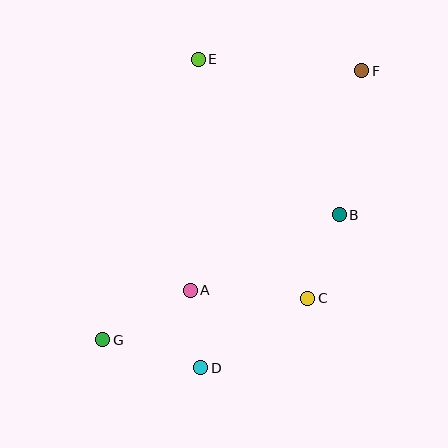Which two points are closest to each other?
Points A and D are closest to each other.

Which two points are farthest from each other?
Points F and G are farthest from each other.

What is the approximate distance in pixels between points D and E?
The distance between D and E is approximately 308 pixels.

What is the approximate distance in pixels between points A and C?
The distance between A and C is approximately 118 pixels.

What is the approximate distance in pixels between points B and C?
The distance between B and C is approximately 89 pixels.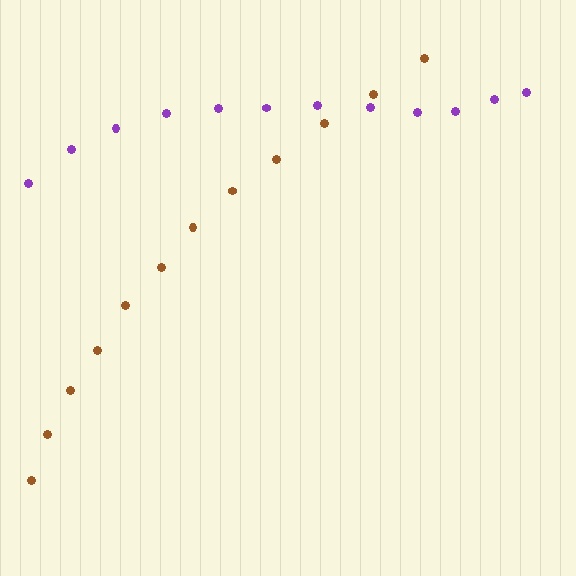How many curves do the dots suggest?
There are 2 distinct paths.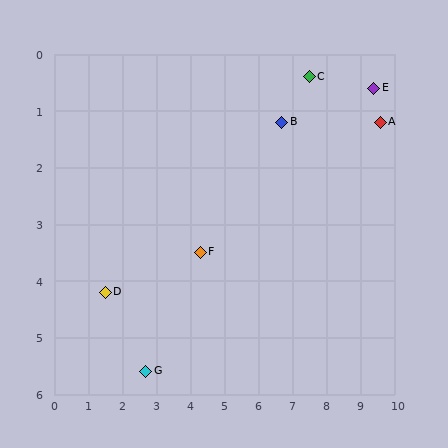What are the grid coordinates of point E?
Point E is at approximately (9.4, 0.6).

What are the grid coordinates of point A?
Point A is at approximately (9.6, 1.2).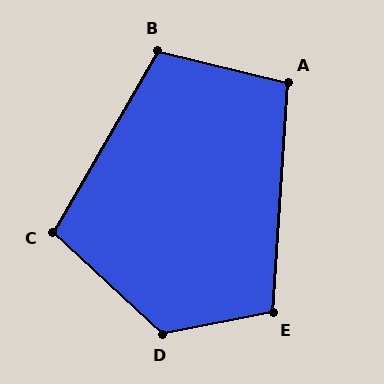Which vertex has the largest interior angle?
D, at approximately 126 degrees.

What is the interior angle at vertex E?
Approximately 105 degrees (obtuse).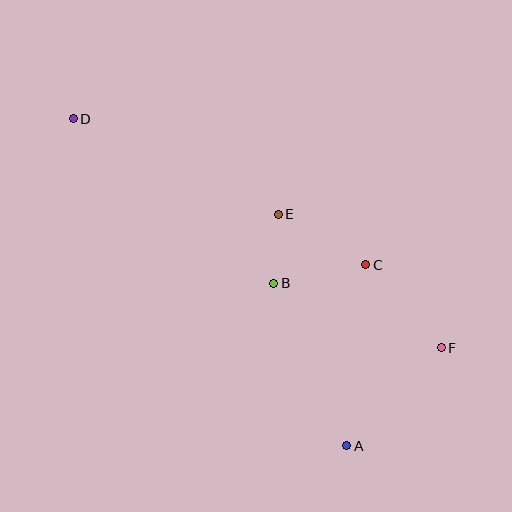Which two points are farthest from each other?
Points D and F are farthest from each other.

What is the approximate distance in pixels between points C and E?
The distance between C and E is approximately 101 pixels.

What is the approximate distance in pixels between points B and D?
The distance between B and D is approximately 259 pixels.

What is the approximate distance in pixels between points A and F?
The distance between A and F is approximately 136 pixels.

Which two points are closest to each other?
Points B and E are closest to each other.